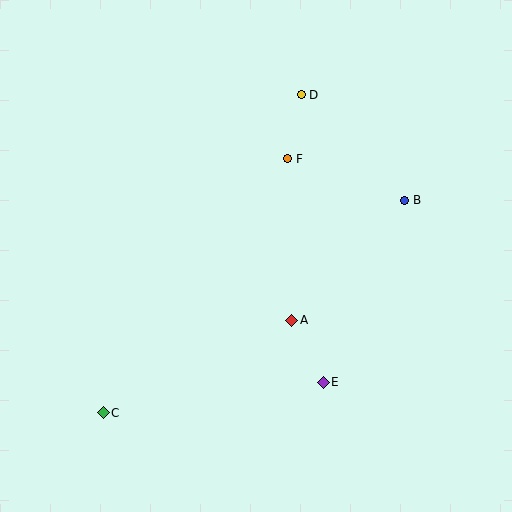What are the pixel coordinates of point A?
Point A is at (292, 320).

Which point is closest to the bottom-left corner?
Point C is closest to the bottom-left corner.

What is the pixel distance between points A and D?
The distance between A and D is 226 pixels.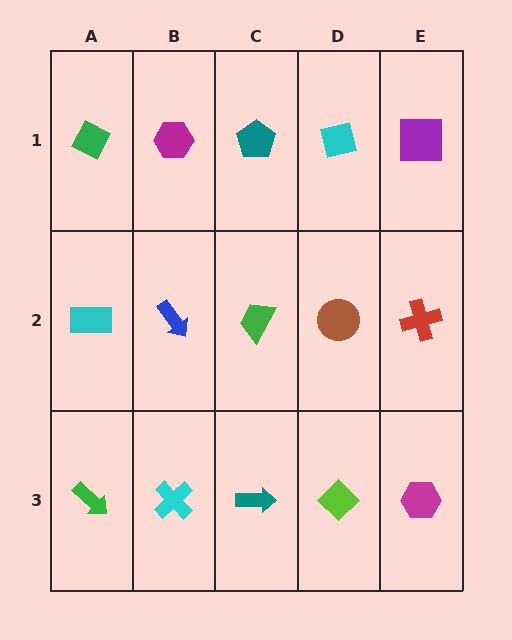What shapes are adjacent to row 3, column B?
A blue arrow (row 2, column B), a green arrow (row 3, column A), a teal arrow (row 3, column C).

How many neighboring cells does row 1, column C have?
3.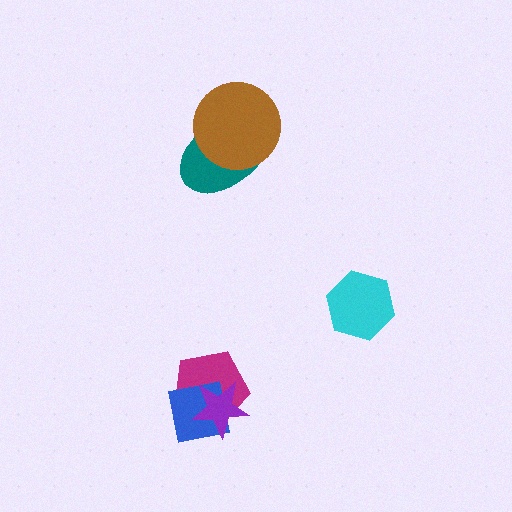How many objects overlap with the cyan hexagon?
0 objects overlap with the cyan hexagon.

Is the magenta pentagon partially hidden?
Yes, it is partially covered by another shape.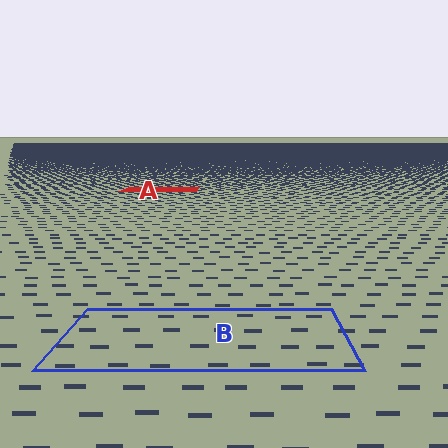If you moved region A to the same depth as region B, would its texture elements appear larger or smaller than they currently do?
They would appear larger. At a closer depth, the same texture elements are projected at a bigger on-screen size.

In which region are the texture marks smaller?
The texture marks are smaller in region A, because it is farther away.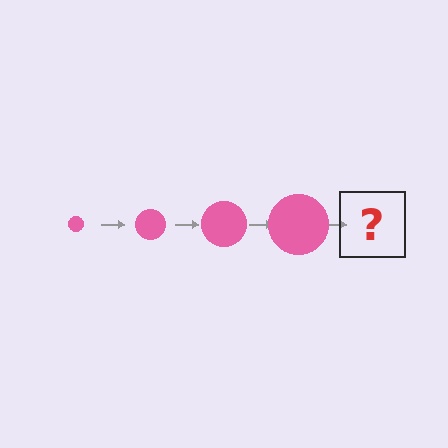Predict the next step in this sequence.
The next step is a pink circle, larger than the previous one.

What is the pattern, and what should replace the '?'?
The pattern is that the circle gets progressively larger each step. The '?' should be a pink circle, larger than the previous one.